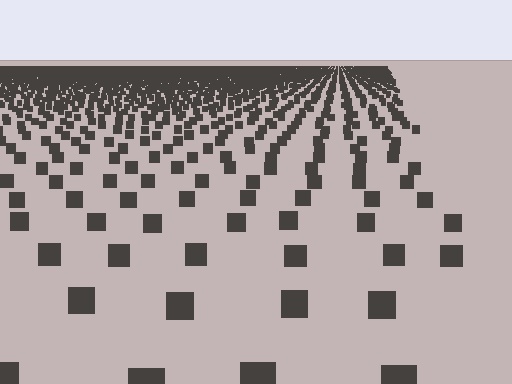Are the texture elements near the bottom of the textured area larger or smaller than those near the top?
Larger. Near the bottom, elements are closer to the viewer and appear at a bigger on-screen size.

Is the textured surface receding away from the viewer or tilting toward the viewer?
The surface is receding away from the viewer. Texture elements get smaller and denser toward the top.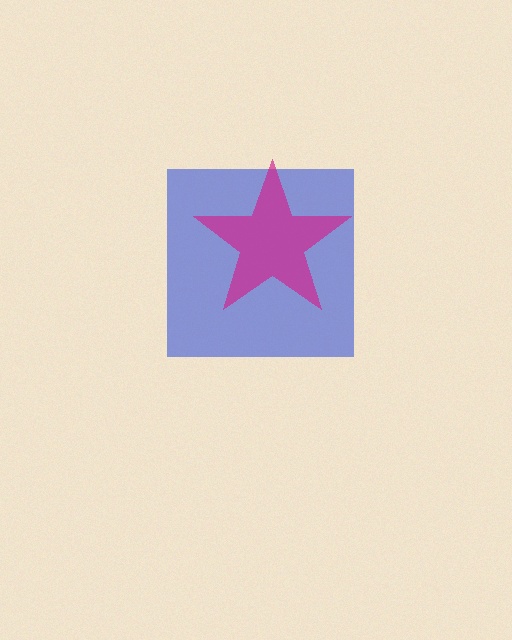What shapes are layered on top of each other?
The layered shapes are: a blue square, a magenta star.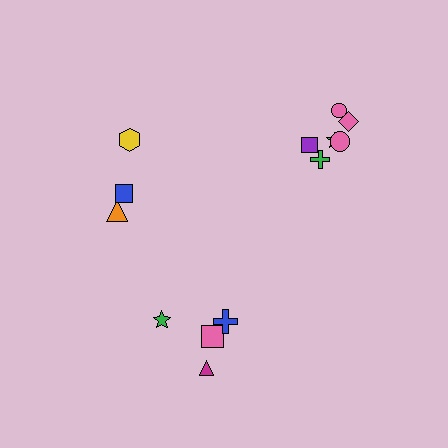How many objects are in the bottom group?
There are 4 objects.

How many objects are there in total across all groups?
There are 13 objects.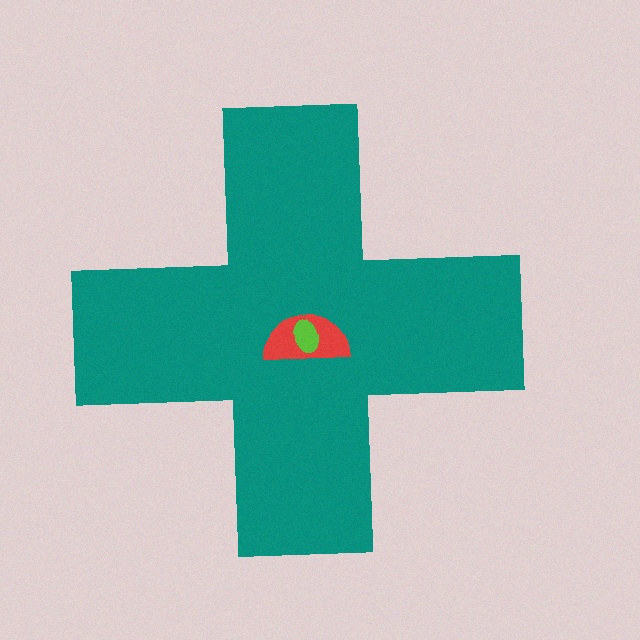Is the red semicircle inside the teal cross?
Yes.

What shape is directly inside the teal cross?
The red semicircle.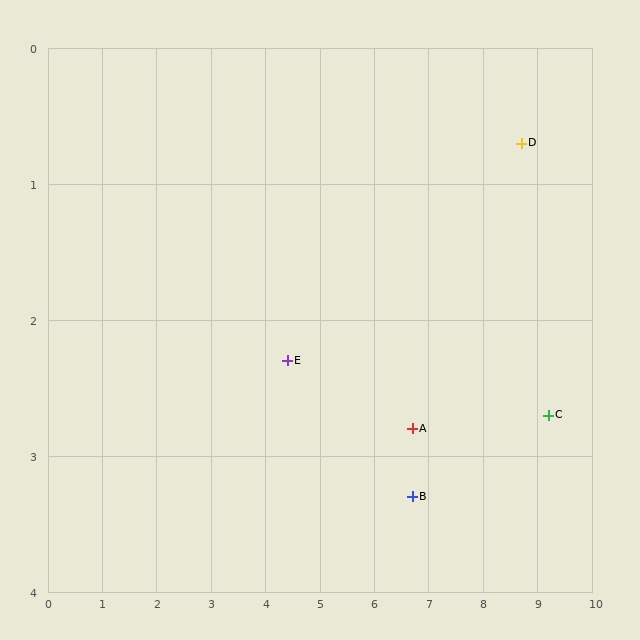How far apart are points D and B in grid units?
Points D and B are about 3.3 grid units apart.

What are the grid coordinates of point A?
Point A is at approximately (6.7, 2.8).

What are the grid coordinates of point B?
Point B is at approximately (6.7, 3.3).